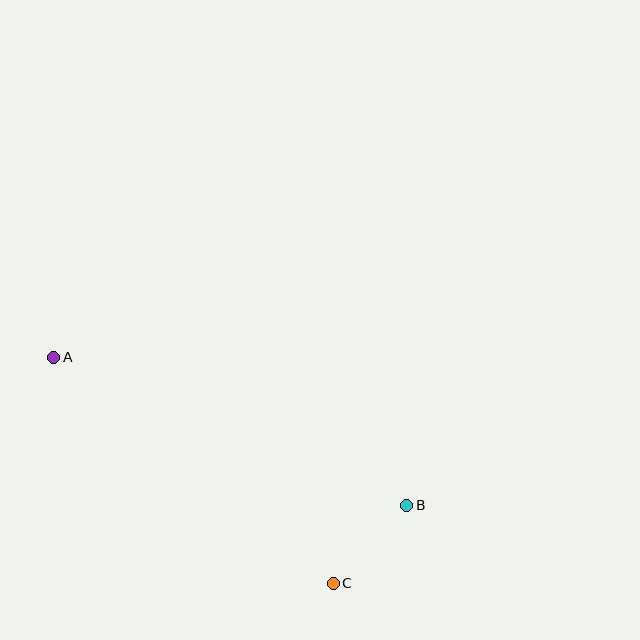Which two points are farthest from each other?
Points A and B are farthest from each other.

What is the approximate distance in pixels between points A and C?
The distance between A and C is approximately 359 pixels.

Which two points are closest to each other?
Points B and C are closest to each other.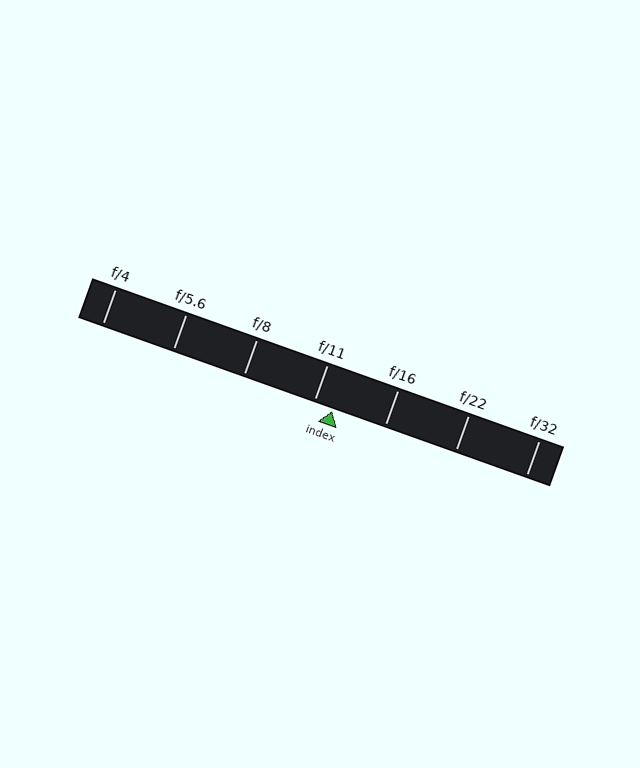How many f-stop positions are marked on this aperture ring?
There are 7 f-stop positions marked.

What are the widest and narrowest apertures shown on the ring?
The widest aperture shown is f/4 and the narrowest is f/32.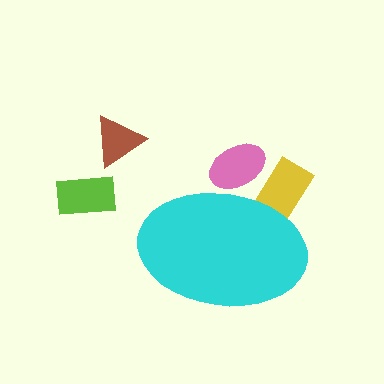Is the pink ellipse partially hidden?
Yes, the pink ellipse is partially hidden behind the cyan ellipse.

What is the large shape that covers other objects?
A cyan ellipse.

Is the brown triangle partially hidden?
No, the brown triangle is fully visible.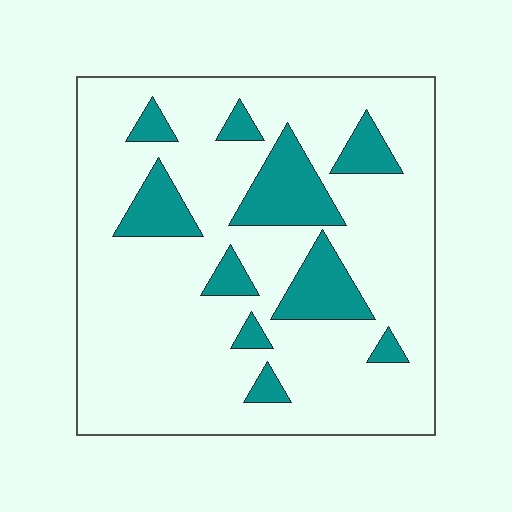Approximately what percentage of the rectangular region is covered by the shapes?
Approximately 20%.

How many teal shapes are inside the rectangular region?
10.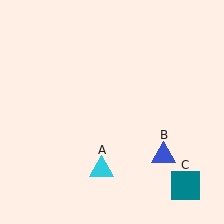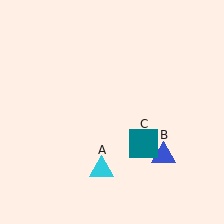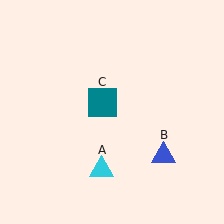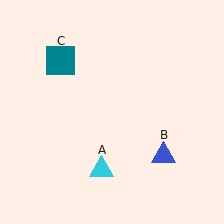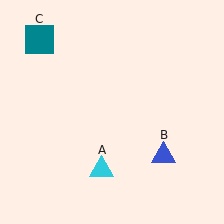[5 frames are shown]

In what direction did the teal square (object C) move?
The teal square (object C) moved up and to the left.